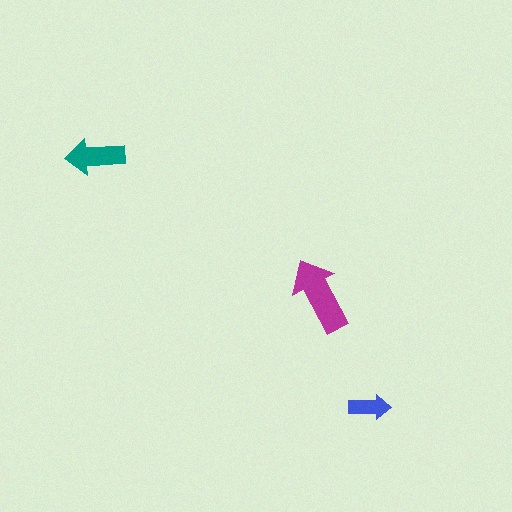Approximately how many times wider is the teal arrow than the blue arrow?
About 1.5 times wider.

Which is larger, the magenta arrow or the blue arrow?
The magenta one.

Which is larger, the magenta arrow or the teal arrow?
The magenta one.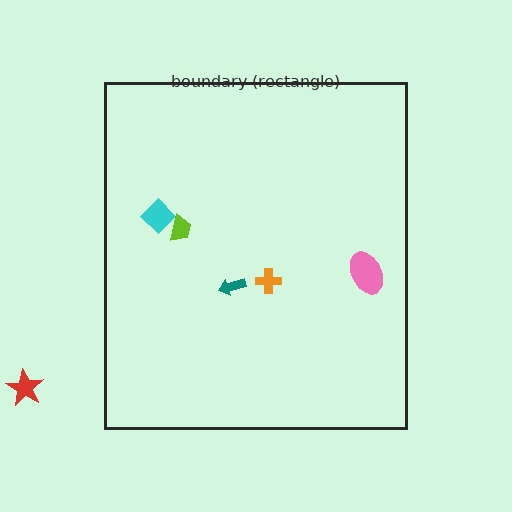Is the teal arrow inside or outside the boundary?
Inside.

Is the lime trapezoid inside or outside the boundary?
Inside.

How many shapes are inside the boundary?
5 inside, 1 outside.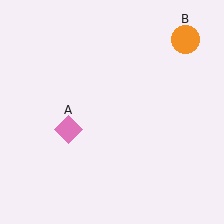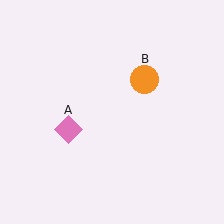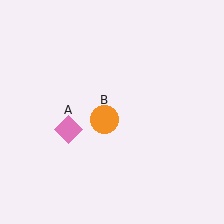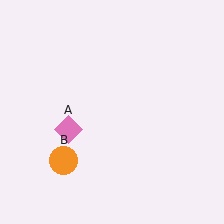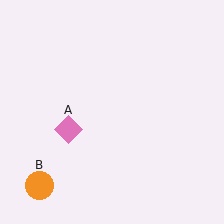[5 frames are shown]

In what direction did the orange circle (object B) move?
The orange circle (object B) moved down and to the left.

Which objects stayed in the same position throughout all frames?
Pink diamond (object A) remained stationary.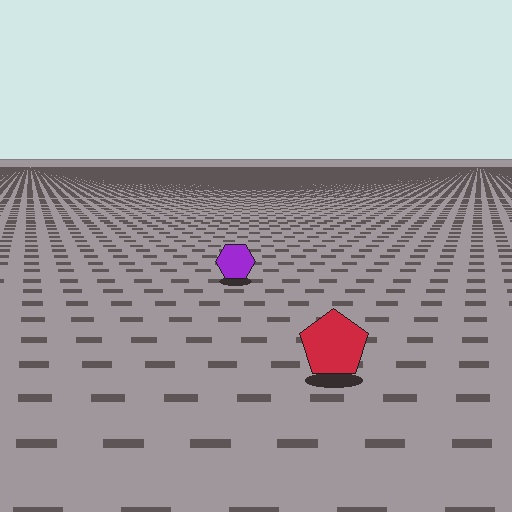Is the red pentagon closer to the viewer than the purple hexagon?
Yes. The red pentagon is closer — you can tell from the texture gradient: the ground texture is coarser near it.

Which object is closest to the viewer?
The red pentagon is closest. The texture marks near it are larger and more spread out.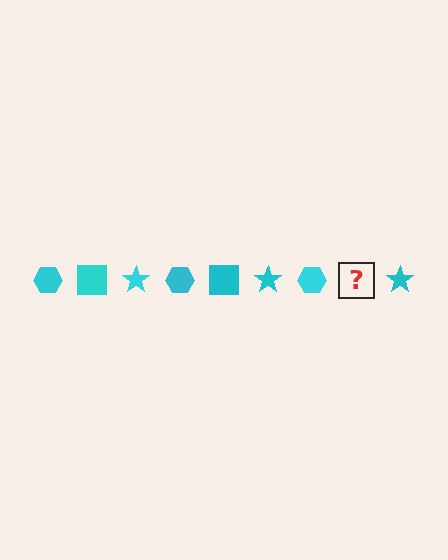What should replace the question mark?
The question mark should be replaced with a cyan square.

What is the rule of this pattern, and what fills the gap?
The rule is that the pattern cycles through hexagon, square, star shapes in cyan. The gap should be filled with a cyan square.